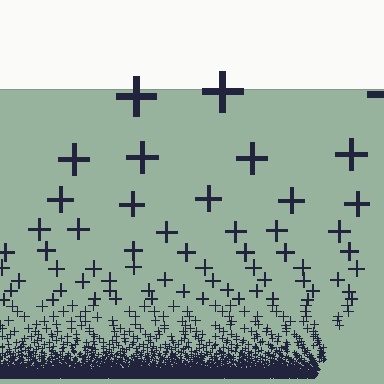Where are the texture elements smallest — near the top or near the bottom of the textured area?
Near the bottom.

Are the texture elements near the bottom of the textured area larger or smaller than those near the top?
Smaller. The gradient is inverted — elements near the bottom are smaller and denser.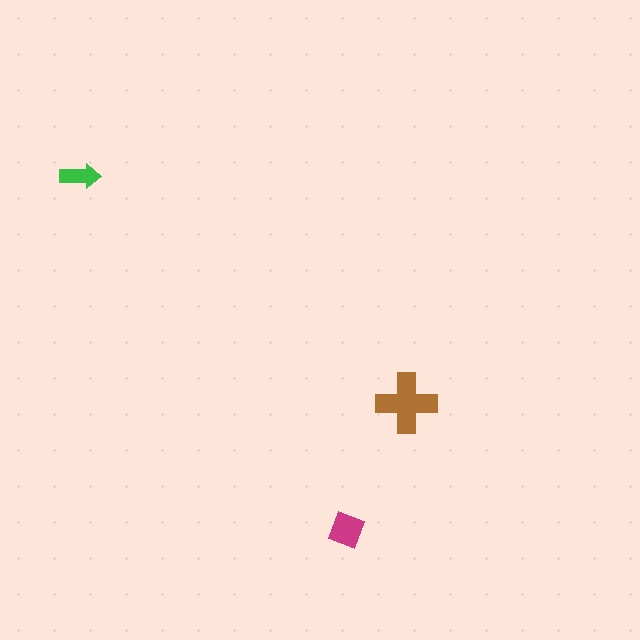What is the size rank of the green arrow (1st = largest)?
3rd.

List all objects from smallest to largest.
The green arrow, the magenta diamond, the brown cross.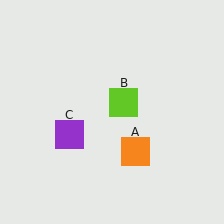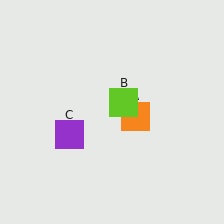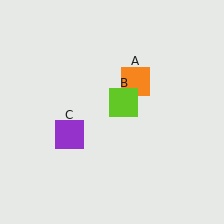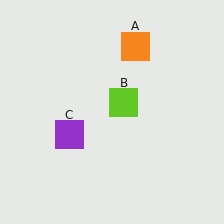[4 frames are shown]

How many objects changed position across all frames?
1 object changed position: orange square (object A).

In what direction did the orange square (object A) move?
The orange square (object A) moved up.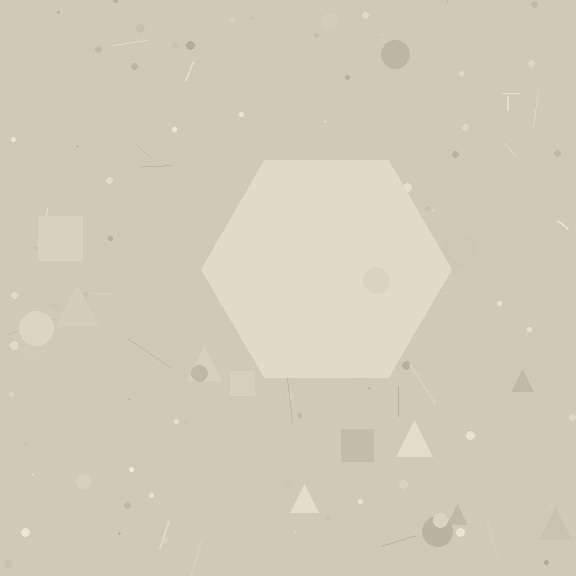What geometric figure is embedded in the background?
A hexagon is embedded in the background.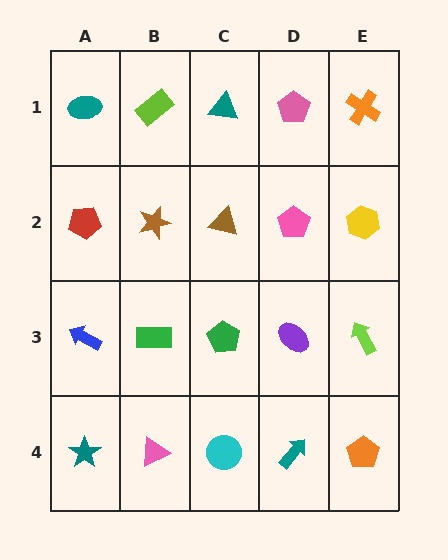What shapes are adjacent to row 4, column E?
A lime arrow (row 3, column E), a teal arrow (row 4, column D).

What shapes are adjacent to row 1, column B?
A brown star (row 2, column B), a teal ellipse (row 1, column A), a teal triangle (row 1, column C).